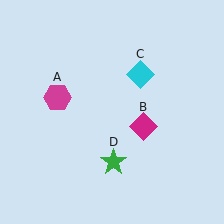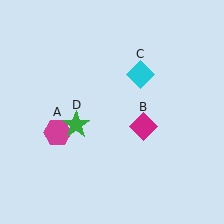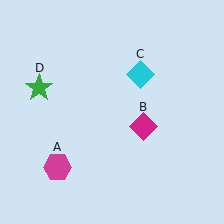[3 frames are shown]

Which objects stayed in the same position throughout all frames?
Magenta diamond (object B) and cyan diamond (object C) remained stationary.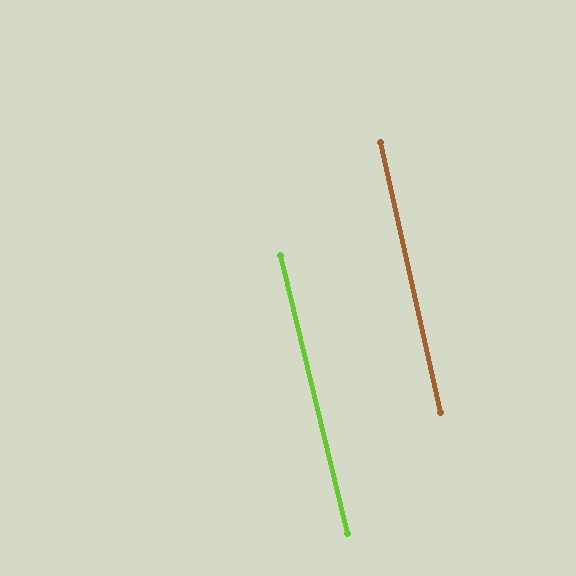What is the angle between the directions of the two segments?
Approximately 1 degree.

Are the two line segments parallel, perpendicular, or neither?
Parallel — their directions differ by only 1.2°.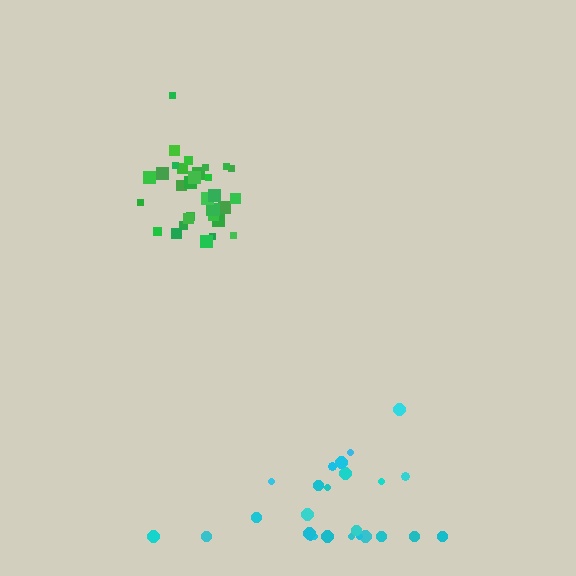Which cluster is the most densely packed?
Green.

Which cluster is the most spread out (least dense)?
Cyan.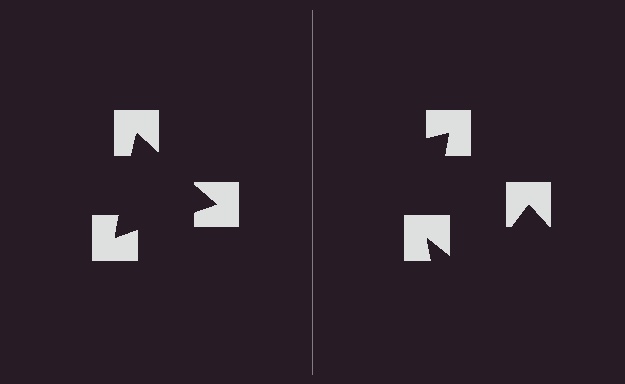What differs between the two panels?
The notched squares are positioned identically on both sides; only the wedge orientations differ. On the left they align to a triangle; on the right they are misaligned.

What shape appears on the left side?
An illusory triangle.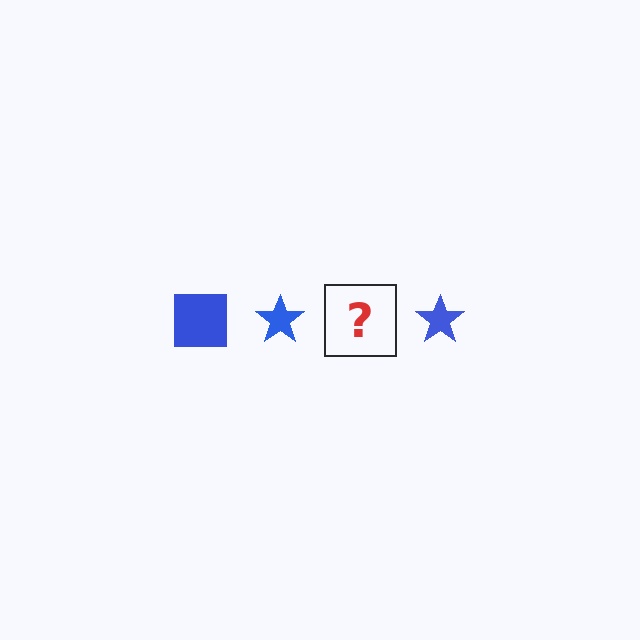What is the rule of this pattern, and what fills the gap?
The rule is that the pattern cycles through square, star shapes in blue. The gap should be filled with a blue square.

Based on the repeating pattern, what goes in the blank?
The blank should be a blue square.